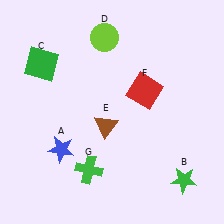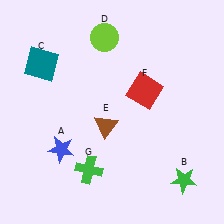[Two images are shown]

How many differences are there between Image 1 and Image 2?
There is 1 difference between the two images.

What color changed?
The square (C) changed from green in Image 1 to teal in Image 2.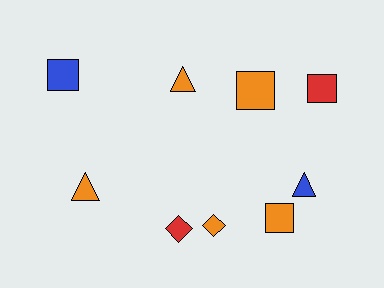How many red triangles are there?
There are no red triangles.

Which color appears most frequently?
Orange, with 5 objects.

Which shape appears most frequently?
Square, with 4 objects.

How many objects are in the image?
There are 9 objects.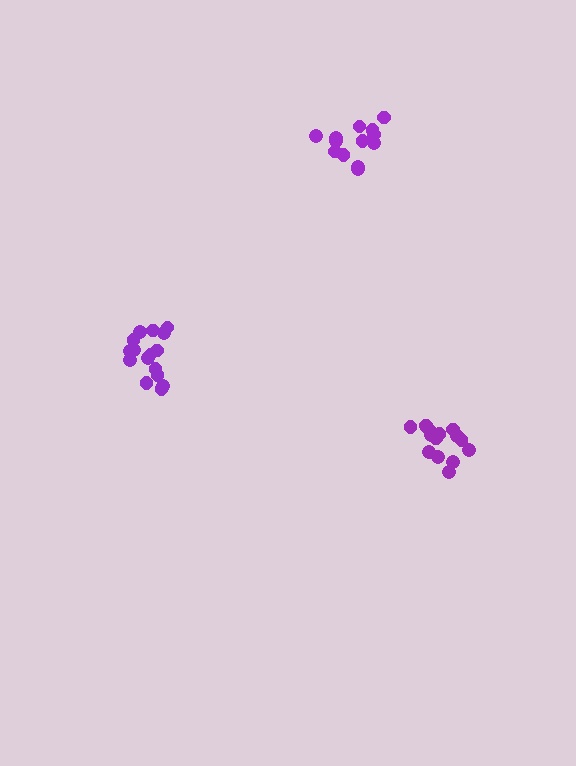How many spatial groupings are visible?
There are 3 spatial groupings.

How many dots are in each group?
Group 1: 13 dots, Group 2: 16 dots, Group 3: 17 dots (46 total).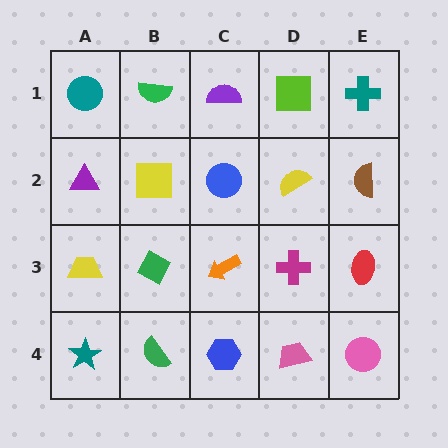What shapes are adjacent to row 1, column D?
A yellow semicircle (row 2, column D), a purple semicircle (row 1, column C), a teal cross (row 1, column E).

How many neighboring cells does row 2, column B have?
4.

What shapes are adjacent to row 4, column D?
A magenta cross (row 3, column D), a blue hexagon (row 4, column C), a pink circle (row 4, column E).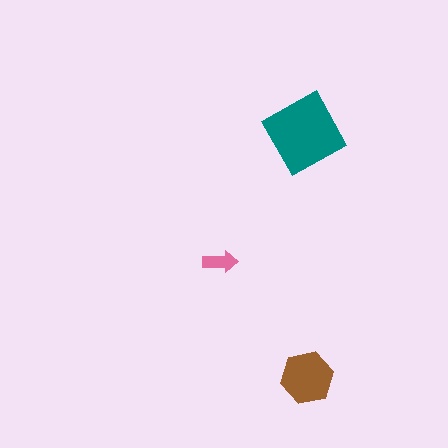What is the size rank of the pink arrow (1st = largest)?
3rd.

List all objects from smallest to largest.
The pink arrow, the brown hexagon, the teal square.